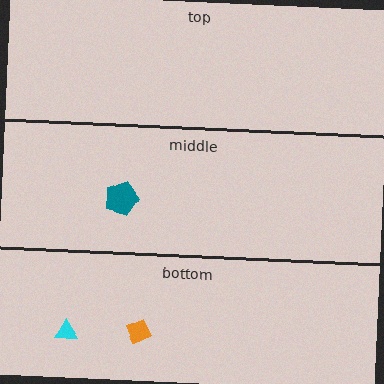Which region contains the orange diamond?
The bottom region.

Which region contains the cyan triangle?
The bottom region.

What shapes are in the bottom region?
The orange diamond, the cyan triangle.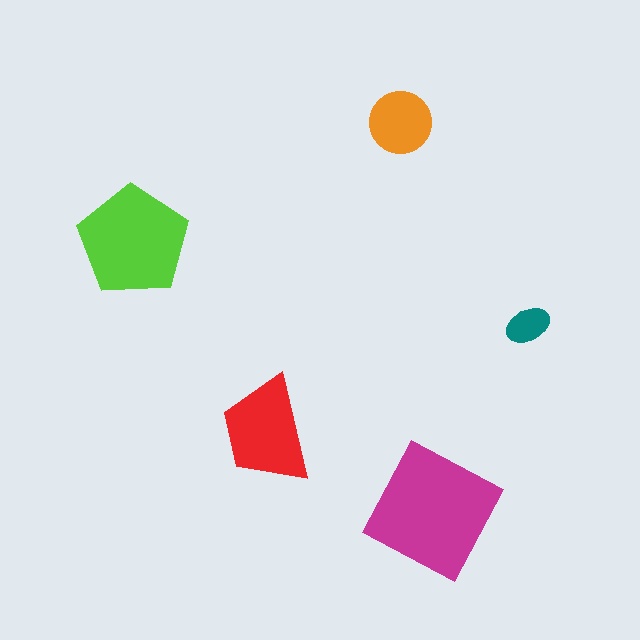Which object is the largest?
The magenta square.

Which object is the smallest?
The teal ellipse.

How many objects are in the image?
There are 5 objects in the image.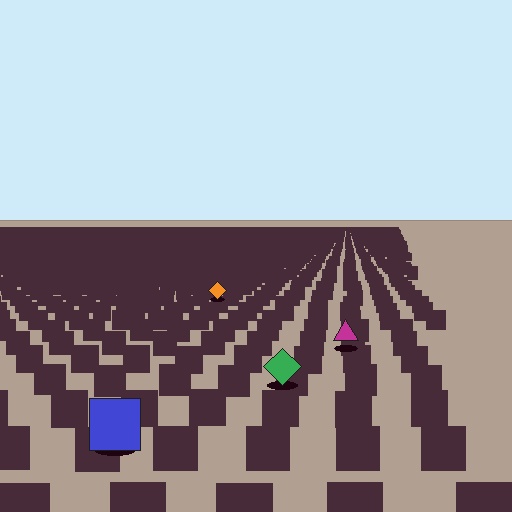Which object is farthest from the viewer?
The orange diamond is farthest from the viewer. It appears smaller and the ground texture around it is denser.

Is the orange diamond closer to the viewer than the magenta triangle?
No. The magenta triangle is closer — you can tell from the texture gradient: the ground texture is coarser near it.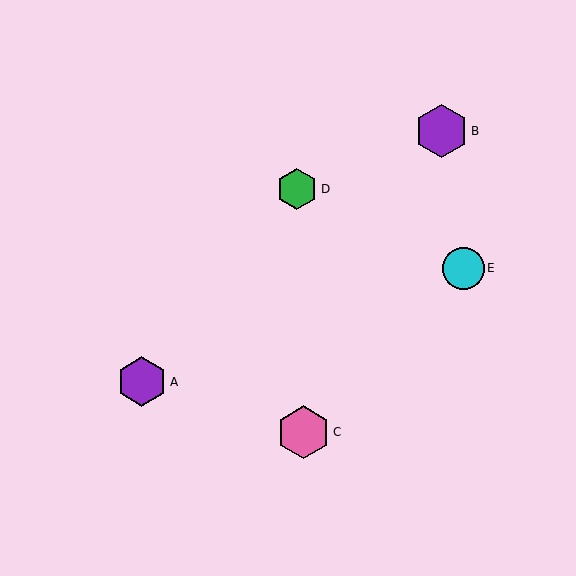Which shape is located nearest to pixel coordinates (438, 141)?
The purple hexagon (labeled B) at (441, 131) is nearest to that location.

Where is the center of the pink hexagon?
The center of the pink hexagon is at (304, 432).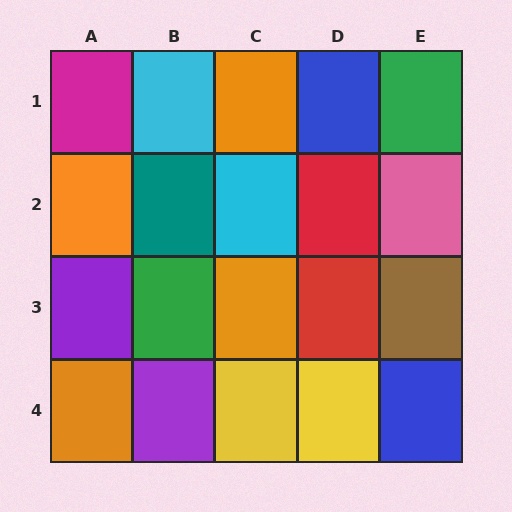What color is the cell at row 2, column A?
Orange.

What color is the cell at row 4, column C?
Yellow.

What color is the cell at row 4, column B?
Purple.